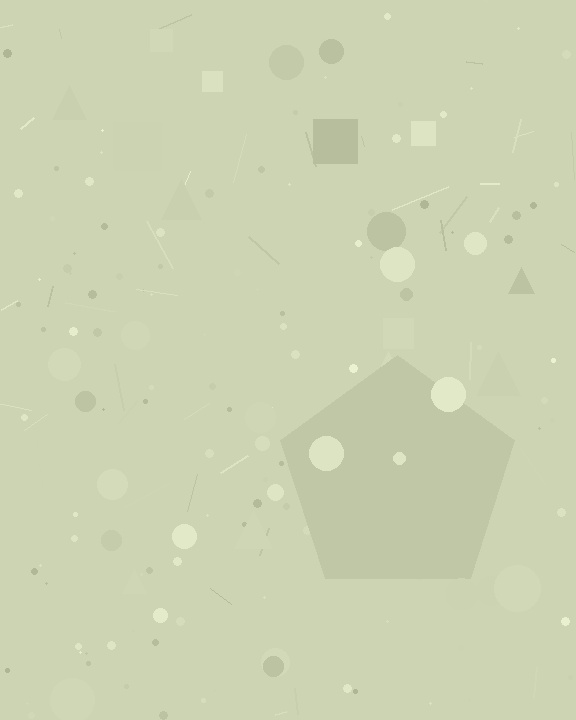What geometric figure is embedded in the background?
A pentagon is embedded in the background.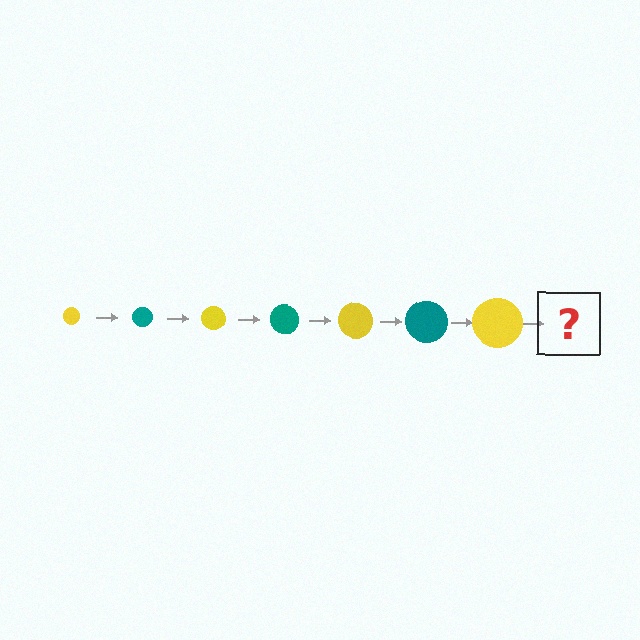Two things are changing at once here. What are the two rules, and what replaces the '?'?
The two rules are that the circle grows larger each step and the color cycles through yellow and teal. The '?' should be a teal circle, larger than the previous one.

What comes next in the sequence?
The next element should be a teal circle, larger than the previous one.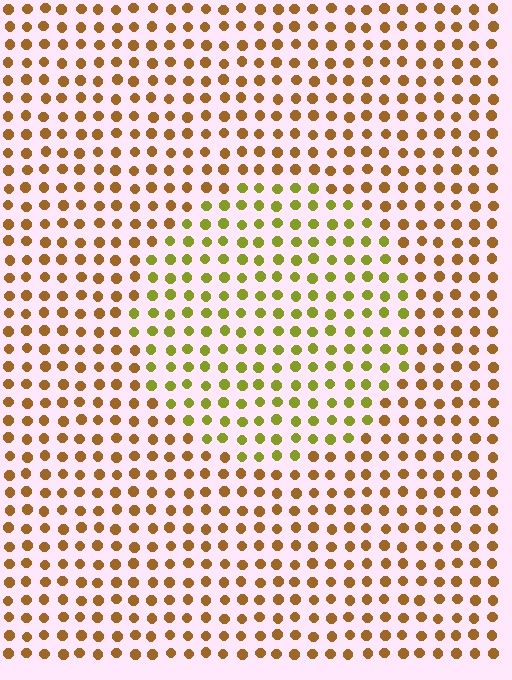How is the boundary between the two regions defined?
The boundary is defined purely by a slight shift in hue (about 41 degrees). Spacing, size, and orientation are identical on both sides.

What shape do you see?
I see a circle.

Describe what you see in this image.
The image is filled with small brown elements in a uniform arrangement. A circle-shaped region is visible where the elements are tinted to a slightly different hue, forming a subtle color boundary.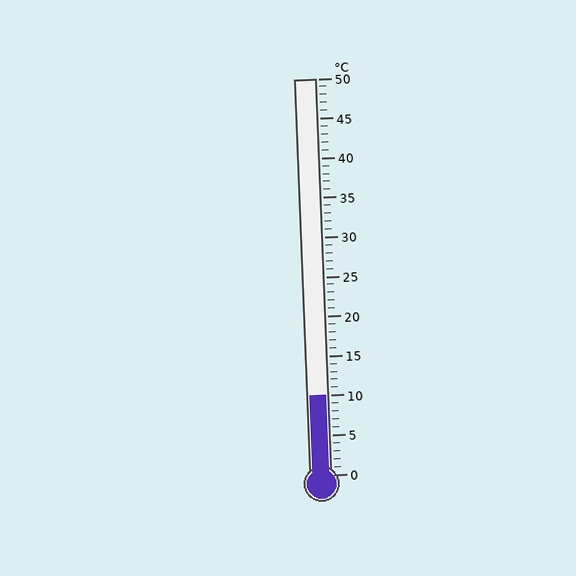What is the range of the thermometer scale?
The thermometer scale ranges from 0°C to 50°C.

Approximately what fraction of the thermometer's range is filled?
The thermometer is filled to approximately 20% of its range.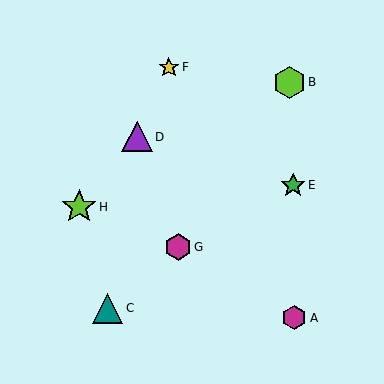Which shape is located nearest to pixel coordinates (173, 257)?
The magenta hexagon (labeled G) at (178, 247) is nearest to that location.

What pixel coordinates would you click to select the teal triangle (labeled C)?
Click at (108, 309) to select the teal triangle C.